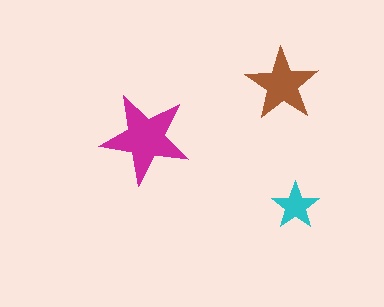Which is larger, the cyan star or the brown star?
The brown one.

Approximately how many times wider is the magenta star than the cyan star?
About 2 times wider.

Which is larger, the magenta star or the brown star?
The magenta one.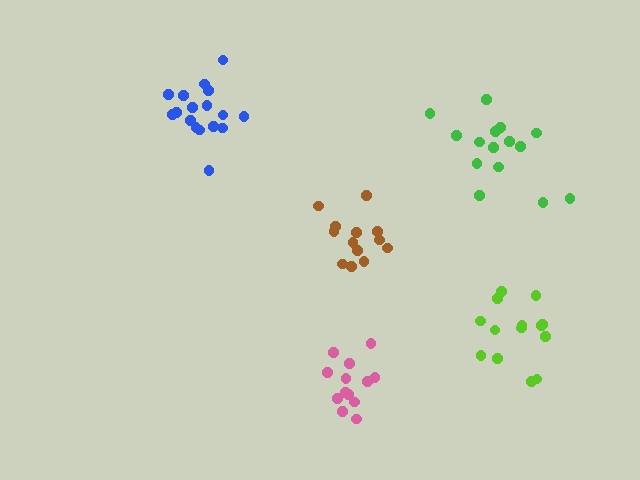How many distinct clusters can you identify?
There are 5 distinct clusters.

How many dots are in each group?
Group 1: 13 dots, Group 2: 14 dots, Group 3: 13 dots, Group 4: 17 dots, Group 5: 15 dots (72 total).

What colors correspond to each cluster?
The clusters are colored: brown, lime, pink, blue, green.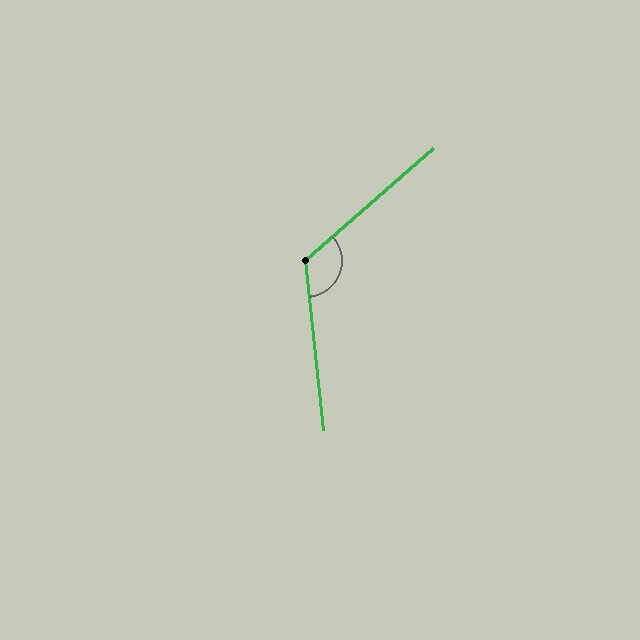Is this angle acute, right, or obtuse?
It is obtuse.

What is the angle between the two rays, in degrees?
Approximately 125 degrees.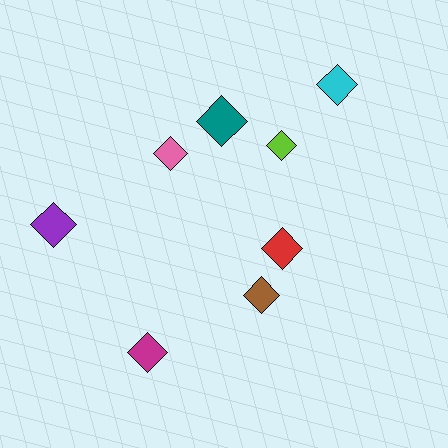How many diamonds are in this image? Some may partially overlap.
There are 8 diamonds.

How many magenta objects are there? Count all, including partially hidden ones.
There is 1 magenta object.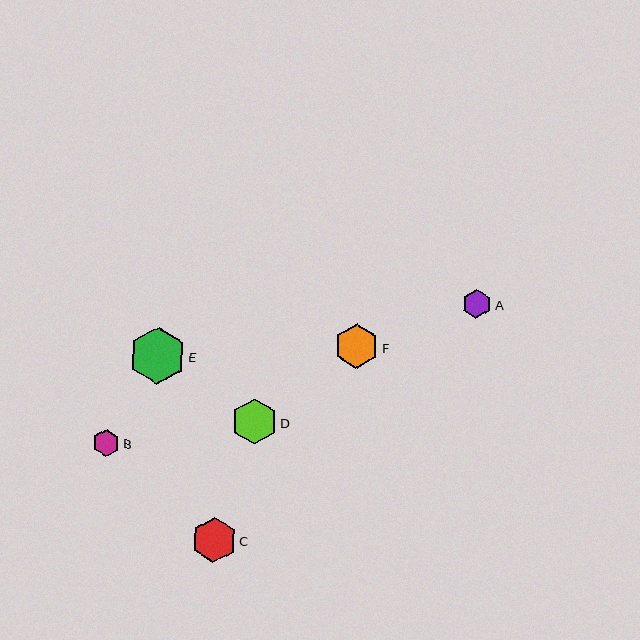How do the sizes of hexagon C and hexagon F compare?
Hexagon C and hexagon F are approximately the same size.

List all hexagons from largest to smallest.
From largest to smallest: E, D, C, F, A, B.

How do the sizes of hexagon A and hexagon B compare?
Hexagon A and hexagon B are approximately the same size.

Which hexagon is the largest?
Hexagon E is the largest with a size of approximately 57 pixels.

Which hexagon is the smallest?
Hexagon B is the smallest with a size of approximately 27 pixels.